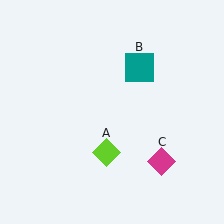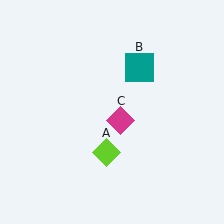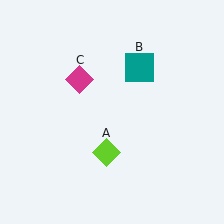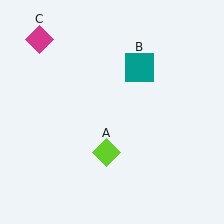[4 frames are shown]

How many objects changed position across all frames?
1 object changed position: magenta diamond (object C).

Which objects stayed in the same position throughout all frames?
Lime diamond (object A) and teal square (object B) remained stationary.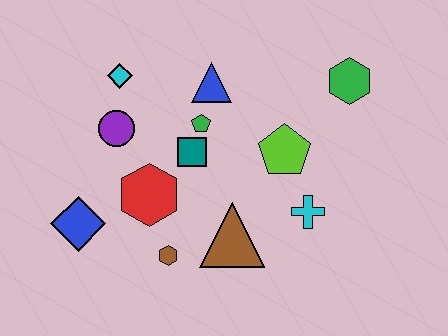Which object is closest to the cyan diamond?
The purple circle is closest to the cyan diamond.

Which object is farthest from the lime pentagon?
The blue diamond is farthest from the lime pentagon.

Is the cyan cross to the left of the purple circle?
No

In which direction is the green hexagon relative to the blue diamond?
The green hexagon is to the right of the blue diamond.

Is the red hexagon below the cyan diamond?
Yes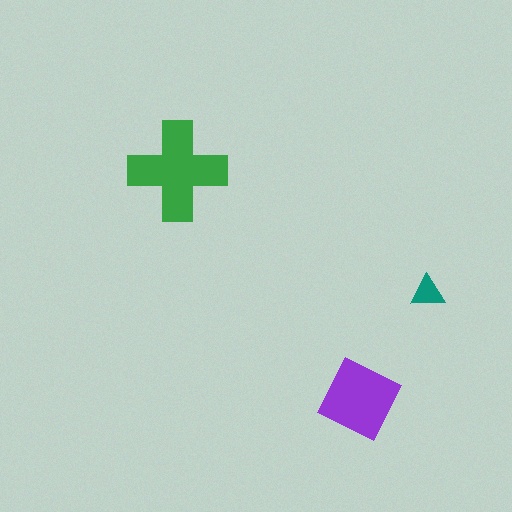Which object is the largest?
The green cross.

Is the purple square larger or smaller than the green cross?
Smaller.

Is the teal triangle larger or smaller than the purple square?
Smaller.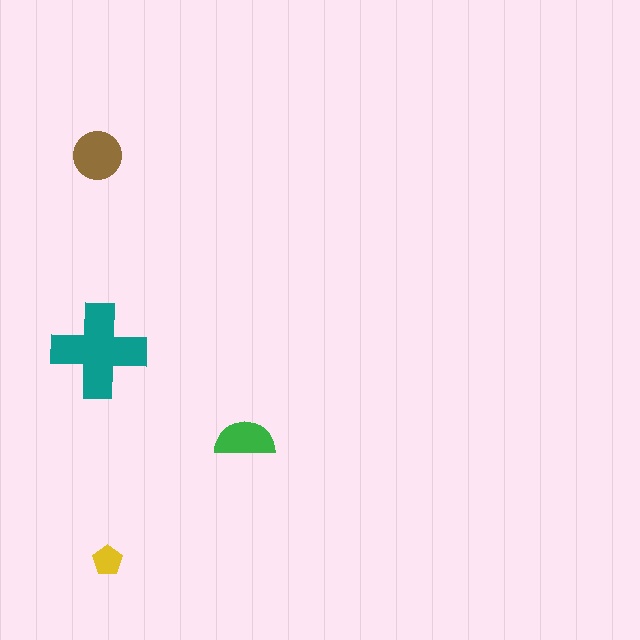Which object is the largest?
The teal cross.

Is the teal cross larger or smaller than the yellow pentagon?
Larger.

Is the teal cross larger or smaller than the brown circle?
Larger.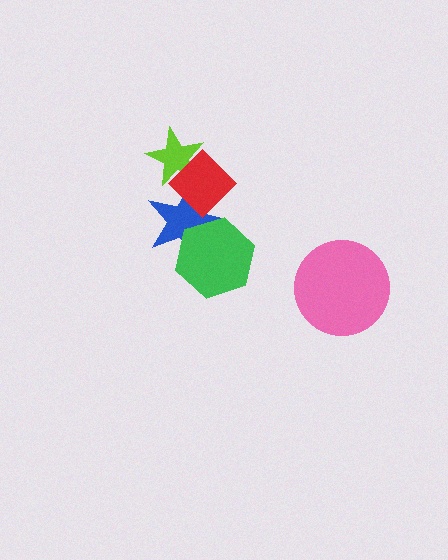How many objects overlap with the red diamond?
2 objects overlap with the red diamond.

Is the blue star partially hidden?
Yes, it is partially covered by another shape.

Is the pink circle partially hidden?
No, no other shape covers it.